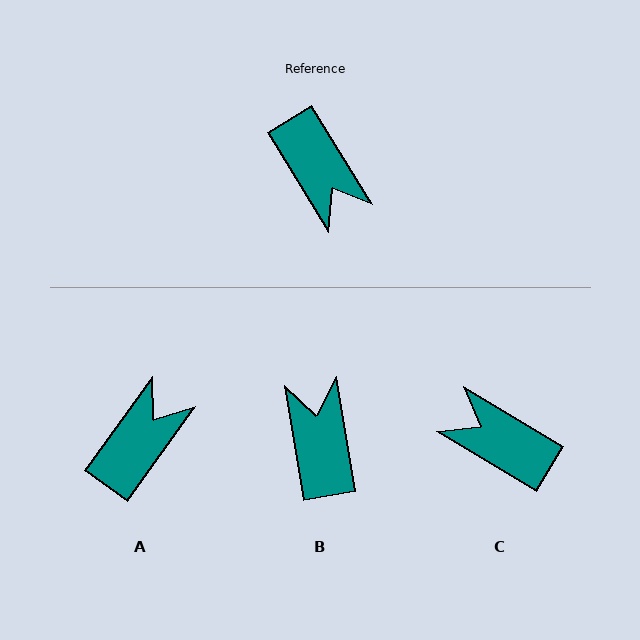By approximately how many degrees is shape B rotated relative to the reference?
Approximately 158 degrees counter-clockwise.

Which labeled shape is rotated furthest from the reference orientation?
B, about 158 degrees away.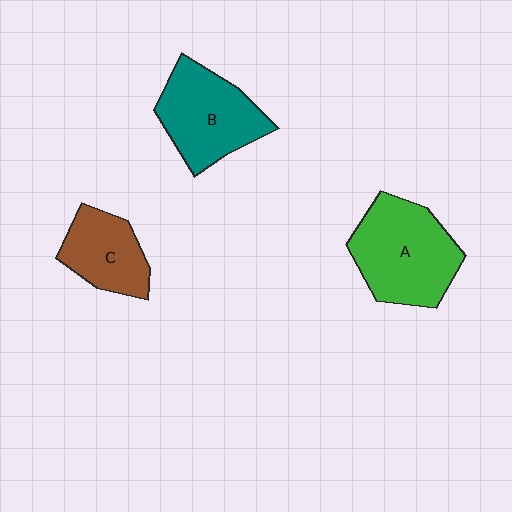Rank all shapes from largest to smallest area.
From largest to smallest: A (green), B (teal), C (brown).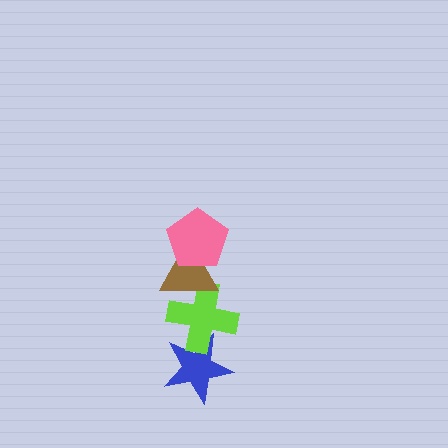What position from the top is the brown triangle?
The brown triangle is 2nd from the top.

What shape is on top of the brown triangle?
The pink pentagon is on top of the brown triangle.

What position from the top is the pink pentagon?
The pink pentagon is 1st from the top.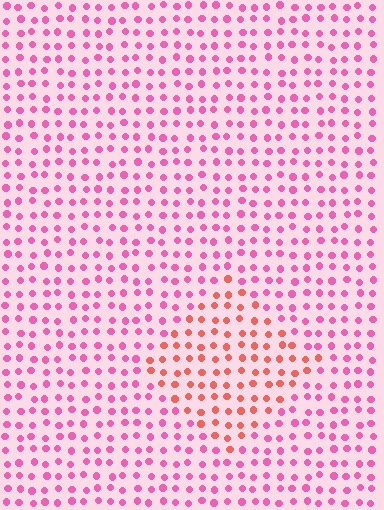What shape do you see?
I see a diamond.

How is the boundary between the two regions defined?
The boundary is defined purely by a slight shift in hue (about 39 degrees). Spacing, size, and orientation are identical on both sides.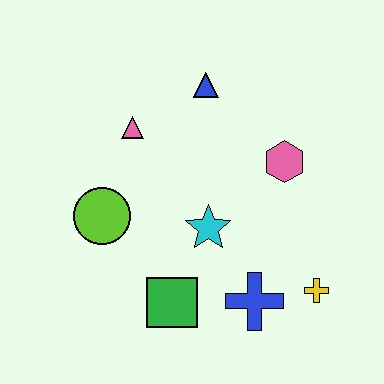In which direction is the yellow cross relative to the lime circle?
The yellow cross is to the right of the lime circle.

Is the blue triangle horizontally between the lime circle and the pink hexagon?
Yes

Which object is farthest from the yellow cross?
The pink triangle is farthest from the yellow cross.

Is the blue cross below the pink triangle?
Yes